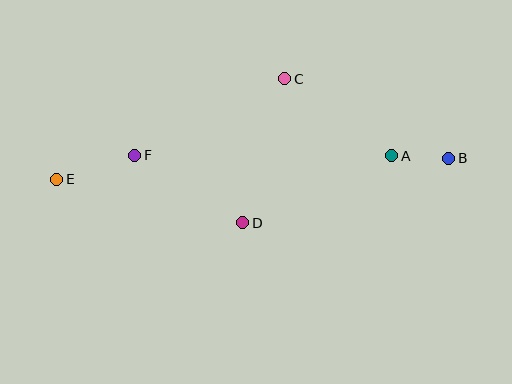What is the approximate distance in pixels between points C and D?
The distance between C and D is approximately 150 pixels.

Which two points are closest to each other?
Points A and B are closest to each other.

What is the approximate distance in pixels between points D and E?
The distance between D and E is approximately 191 pixels.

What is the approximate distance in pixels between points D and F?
The distance between D and F is approximately 127 pixels.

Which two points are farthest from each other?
Points B and E are farthest from each other.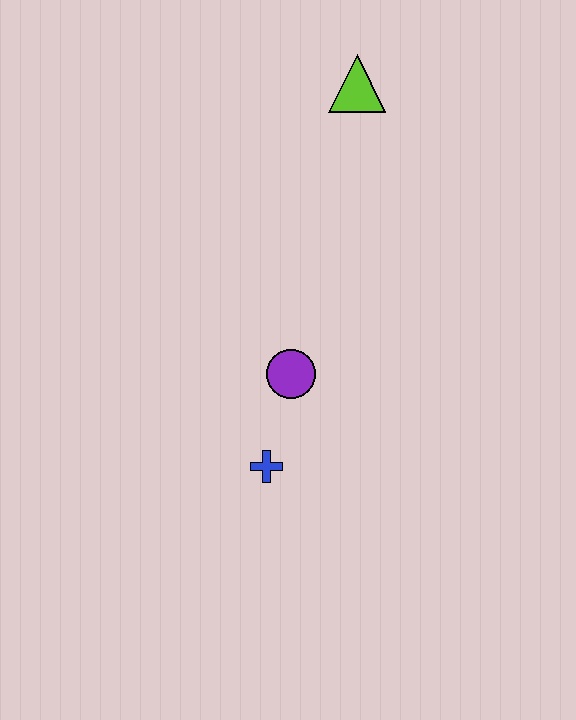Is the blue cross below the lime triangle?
Yes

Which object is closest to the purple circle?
The blue cross is closest to the purple circle.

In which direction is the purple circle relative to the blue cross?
The purple circle is above the blue cross.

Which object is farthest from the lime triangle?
The blue cross is farthest from the lime triangle.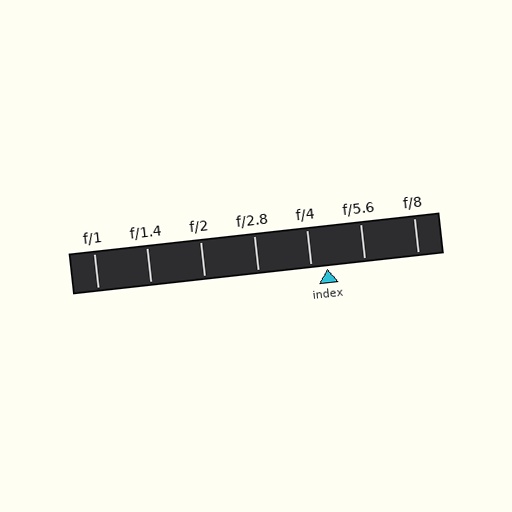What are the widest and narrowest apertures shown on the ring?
The widest aperture shown is f/1 and the narrowest is f/8.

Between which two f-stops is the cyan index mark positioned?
The index mark is between f/4 and f/5.6.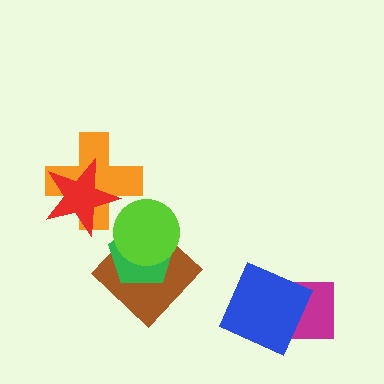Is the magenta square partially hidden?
Yes, it is partially covered by another shape.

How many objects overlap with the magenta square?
1 object overlaps with the magenta square.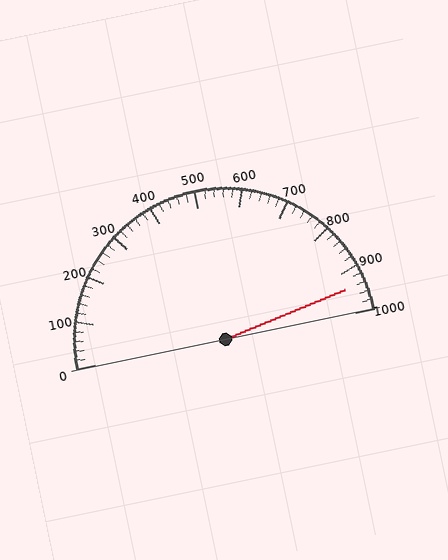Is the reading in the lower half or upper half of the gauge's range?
The reading is in the upper half of the range (0 to 1000).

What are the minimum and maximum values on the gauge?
The gauge ranges from 0 to 1000.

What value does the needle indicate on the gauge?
The needle indicates approximately 940.